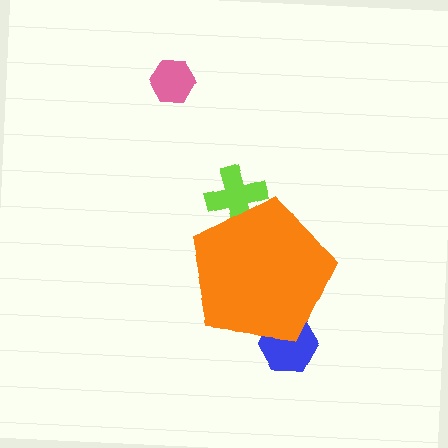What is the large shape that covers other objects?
An orange pentagon.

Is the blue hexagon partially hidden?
Yes, the blue hexagon is partially hidden behind the orange pentagon.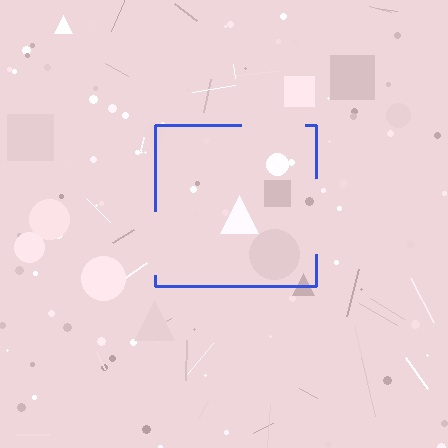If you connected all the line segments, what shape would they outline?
They would outline a square.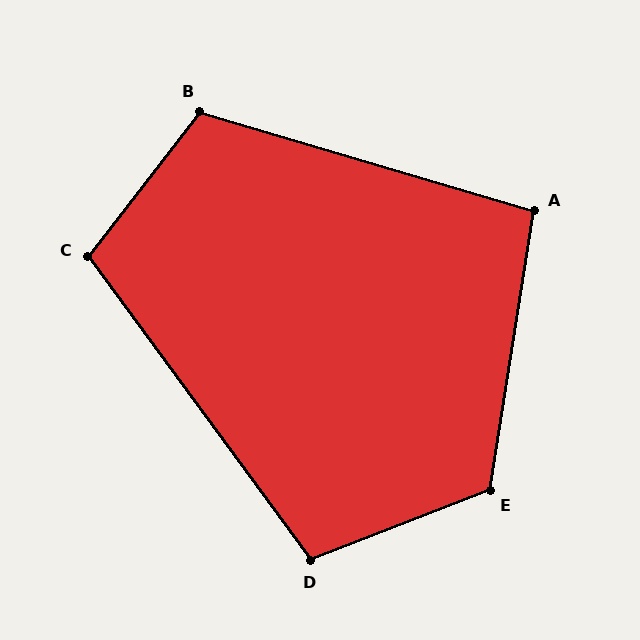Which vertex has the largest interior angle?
E, at approximately 120 degrees.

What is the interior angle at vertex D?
Approximately 105 degrees (obtuse).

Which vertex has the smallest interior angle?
A, at approximately 97 degrees.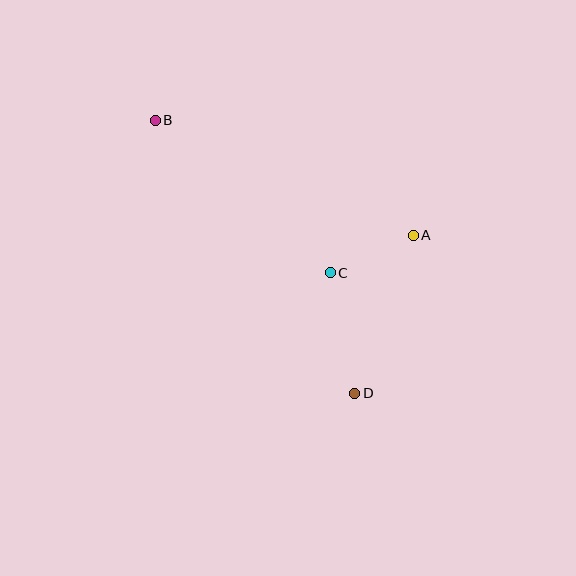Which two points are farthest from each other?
Points B and D are farthest from each other.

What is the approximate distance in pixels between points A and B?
The distance between A and B is approximately 283 pixels.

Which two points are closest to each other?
Points A and C are closest to each other.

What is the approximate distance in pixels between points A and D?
The distance between A and D is approximately 169 pixels.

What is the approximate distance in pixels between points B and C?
The distance between B and C is approximately 232 pixels.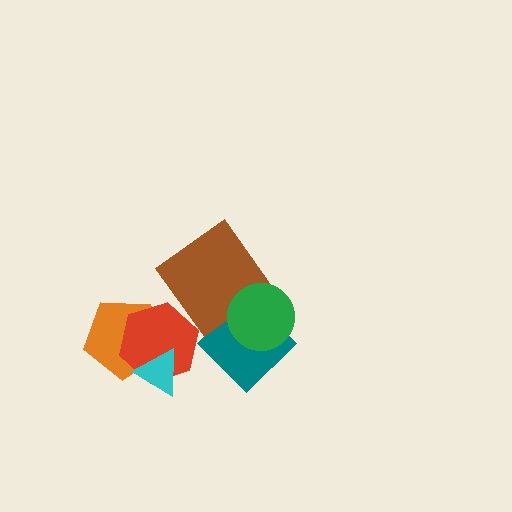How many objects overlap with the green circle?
2 objects overlap with the green circle.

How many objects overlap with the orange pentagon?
2 objects overlap with the orange pentagon.